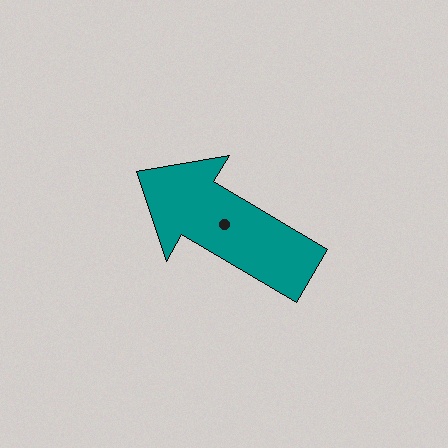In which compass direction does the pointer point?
Northwest.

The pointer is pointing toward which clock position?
Roughly 10 o'clock.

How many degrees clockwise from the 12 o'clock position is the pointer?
Approximately 301 degrees.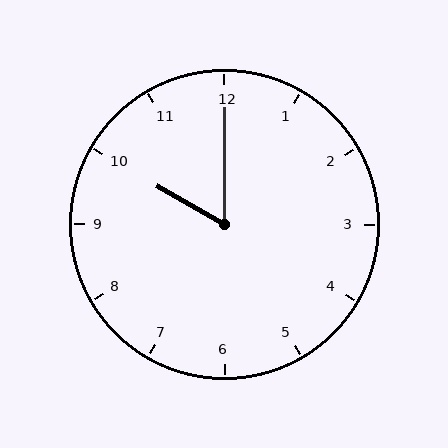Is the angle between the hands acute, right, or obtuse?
It is acute.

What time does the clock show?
10:00.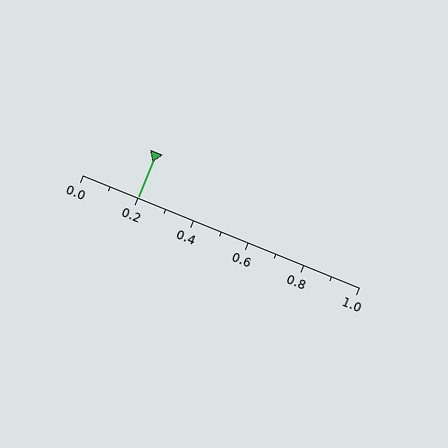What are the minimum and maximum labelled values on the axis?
The axis runs from 0.0 to 1.0.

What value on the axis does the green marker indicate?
The marker indicates approximately 0.2.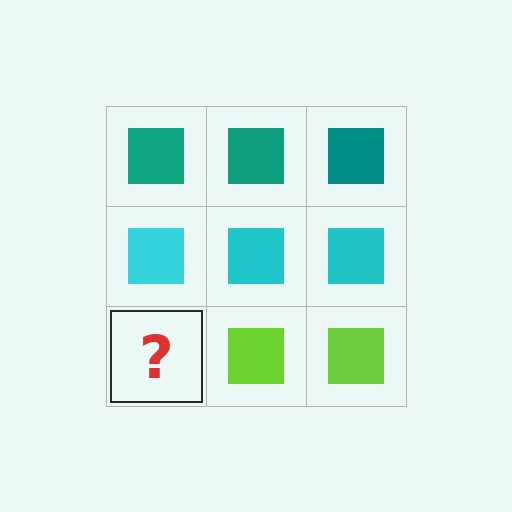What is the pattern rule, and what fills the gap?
The rule is that each row has a consistent color. The gap should be filled with a lime square.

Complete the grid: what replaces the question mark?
The question mark should be replaced with a lime square.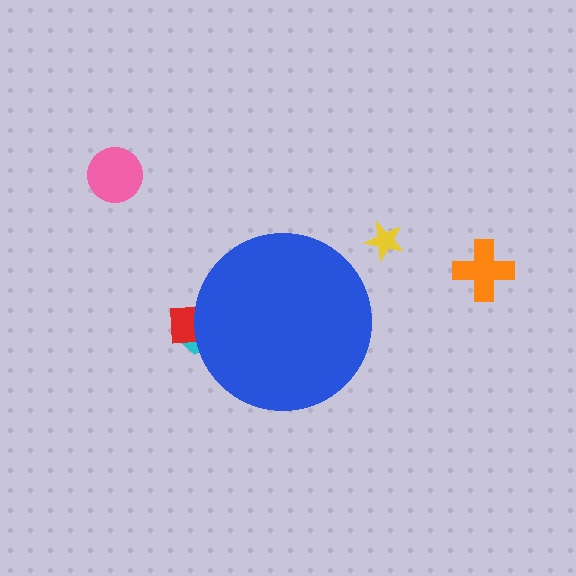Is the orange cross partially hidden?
No, the orange cross is fully visible.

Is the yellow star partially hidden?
No, the yellow star is fully visible.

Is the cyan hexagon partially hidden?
Yes, the cyan hexagon is partially hidden behind the blue circle.